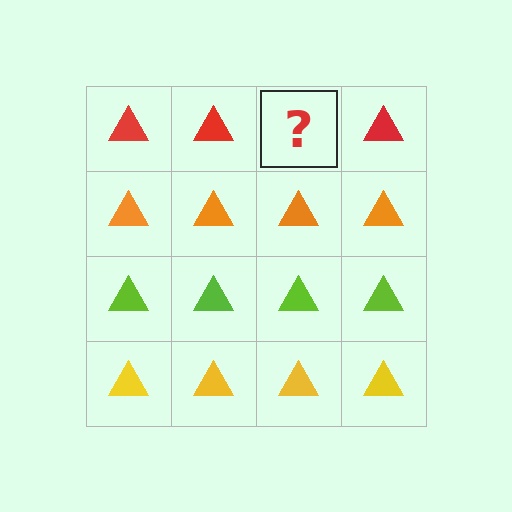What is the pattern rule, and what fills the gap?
The rule is that each row has a consistent color. The gap should be filled with a red triangle.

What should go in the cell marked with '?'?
The missing cell should contain a red triangle.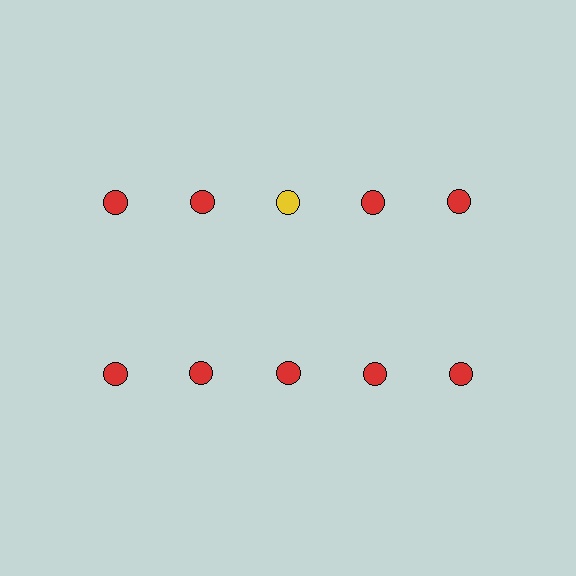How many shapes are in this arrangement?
There are 10 shapes arranged in a grid pattern.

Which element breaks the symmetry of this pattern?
The yellow circle in the top row, center column breaks the symmetry. All other shapes are red circles.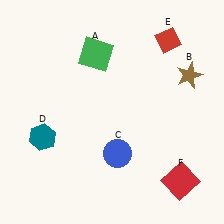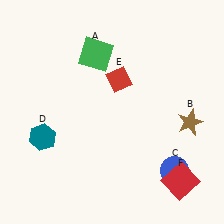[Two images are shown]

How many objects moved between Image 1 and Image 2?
3 objects moved between the two images.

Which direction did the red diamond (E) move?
The red diamond (E) moved left.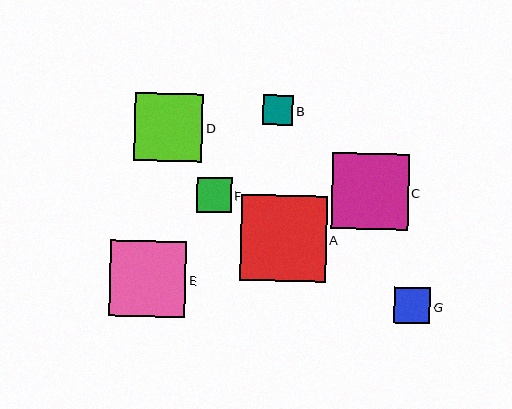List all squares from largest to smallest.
From largest to smallest: A, E, C, D, G, F, B.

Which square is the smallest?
Square B is the smallest with a size of approximately 30 pixels.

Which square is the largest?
Square A is the largest with a size of approximately 86 pixels.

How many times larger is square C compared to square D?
Square C is approximately 1.1 times the size of square D.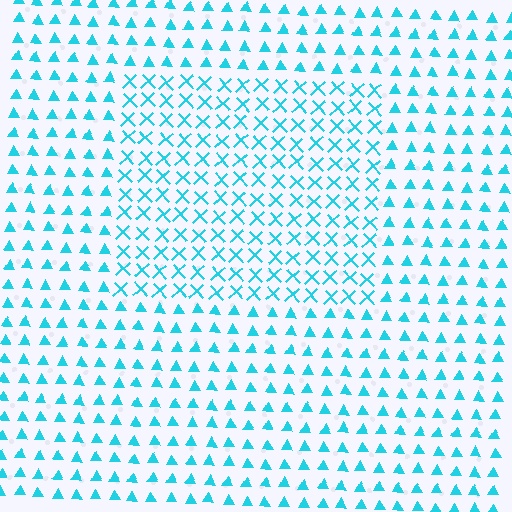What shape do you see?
I see a rectangle.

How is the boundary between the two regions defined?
The boundary is defined by a change in element shape: X marks inside vs. triangles outside. All elements share the same color and spacing.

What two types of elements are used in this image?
The image uses X marks inside the rectangle region and triangles outside it.